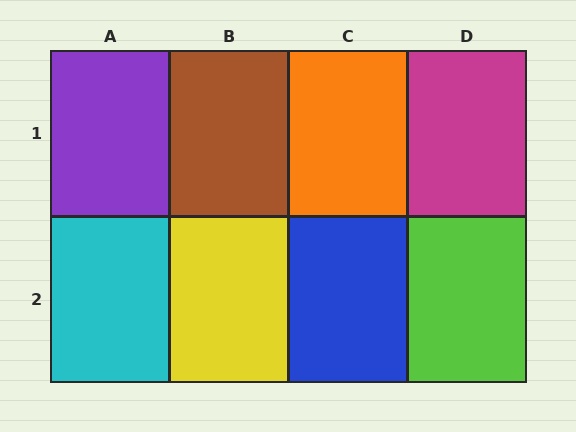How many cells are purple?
1 cell is purple.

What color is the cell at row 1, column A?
Purple.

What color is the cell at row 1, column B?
Brown.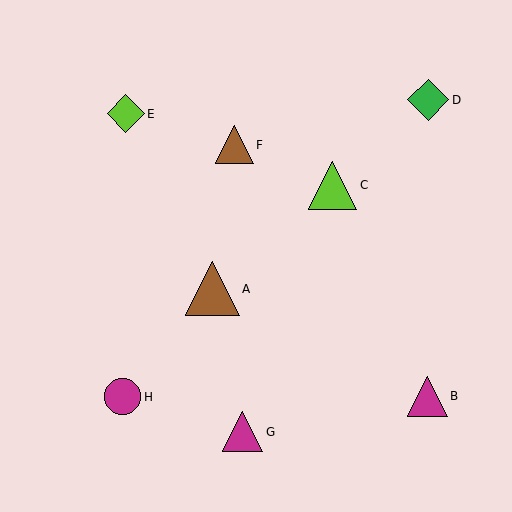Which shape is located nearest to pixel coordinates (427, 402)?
The magenta triangle (labeled B) at (427, 396) is nearest to that location.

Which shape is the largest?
The brown triangle (labeled A) is the largest.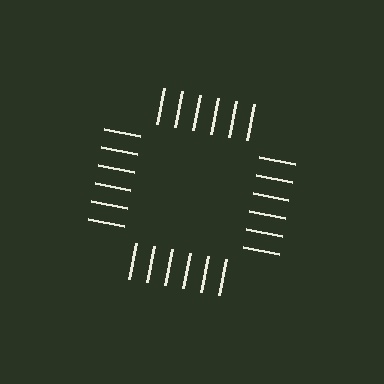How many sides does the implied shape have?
4 sides — the line-ends trace a square.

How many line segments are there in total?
24 — 6 along each of the 4 edges.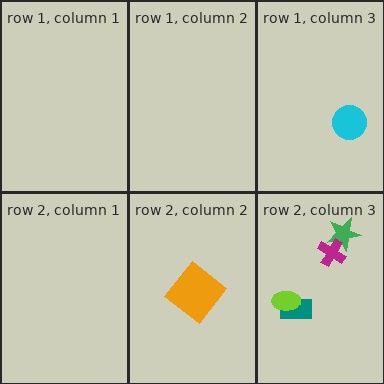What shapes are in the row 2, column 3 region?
The teal rectangle, the green star, the magenta cross, the lime ellipse.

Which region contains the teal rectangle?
The row 2, column 3 region.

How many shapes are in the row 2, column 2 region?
1.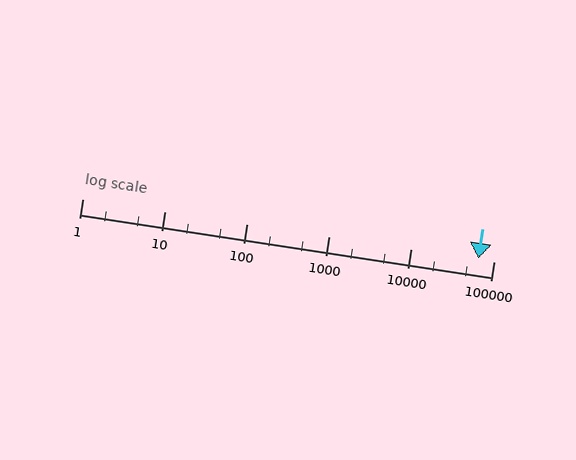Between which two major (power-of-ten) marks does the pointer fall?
The pointer is between 10000 and 100000.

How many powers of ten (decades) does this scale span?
The scale spans 5 decades, from 1 to 100000.